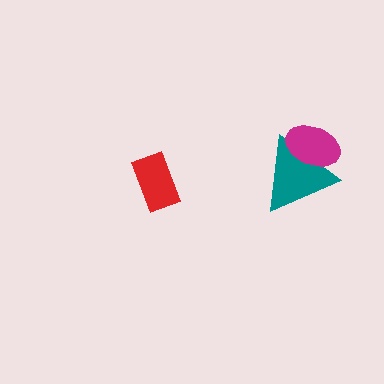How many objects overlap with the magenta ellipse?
1 object overlaps with the magenta ellipse.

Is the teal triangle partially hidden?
Yes, it is partially covered by another shape.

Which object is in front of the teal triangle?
The magenta ellipse is in front of the teal triangle.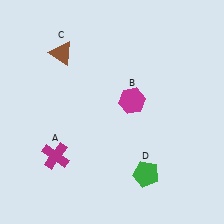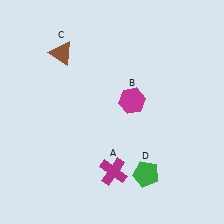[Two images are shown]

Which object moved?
The magenta cross (A) moved right.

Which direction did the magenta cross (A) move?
The magenta cross (A) moved right.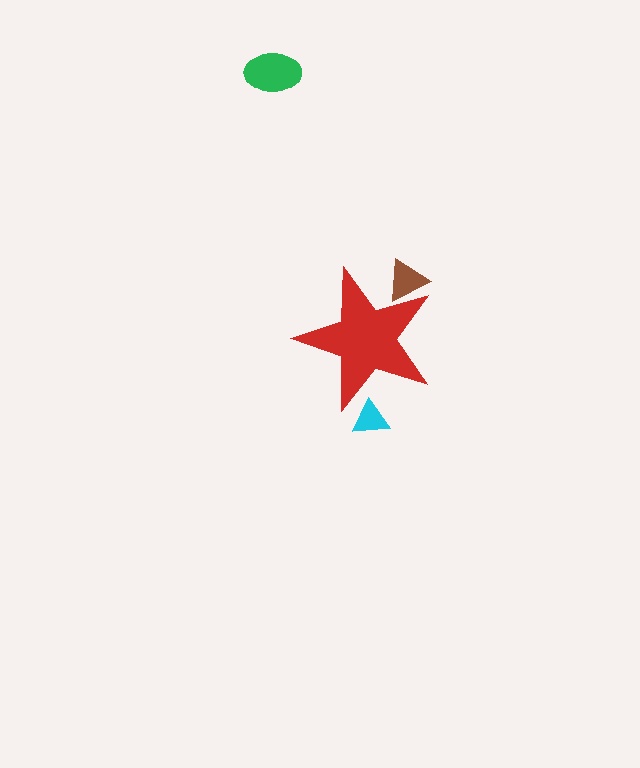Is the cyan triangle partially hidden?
Yes, the cyan triangle is partially hidden behind the red star.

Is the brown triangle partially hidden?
Yes, the brown triangle is partially hidden behind the red star.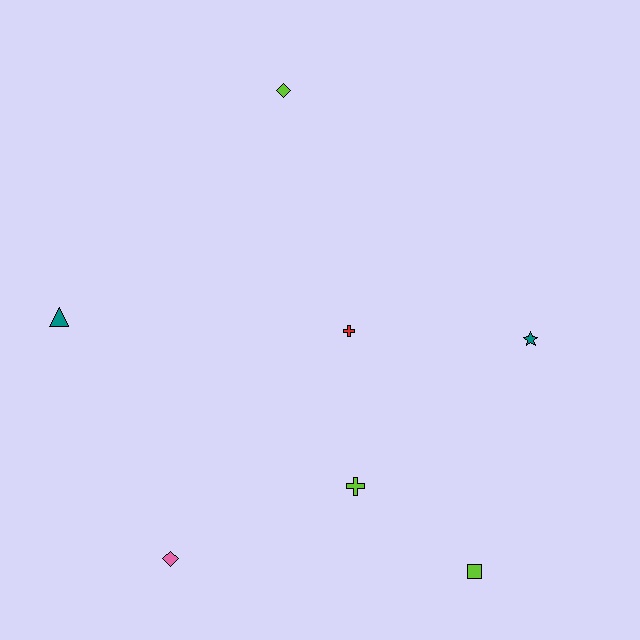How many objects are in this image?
There are 7 objects.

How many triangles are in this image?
There is 1 triangle.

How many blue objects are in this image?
There are no blue objects.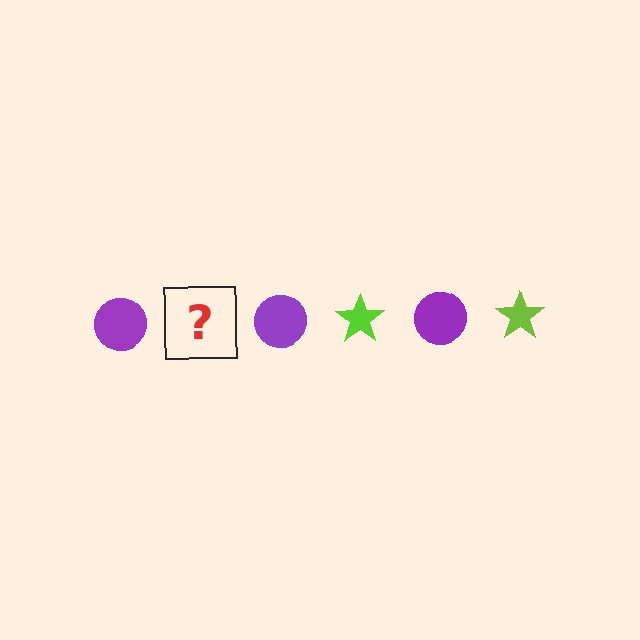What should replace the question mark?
The question mark should be replaced with a lime star.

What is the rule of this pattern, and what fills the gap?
The rule is that the pattern alternates between purple circle and lime star. The gap should be filled with a lime star.